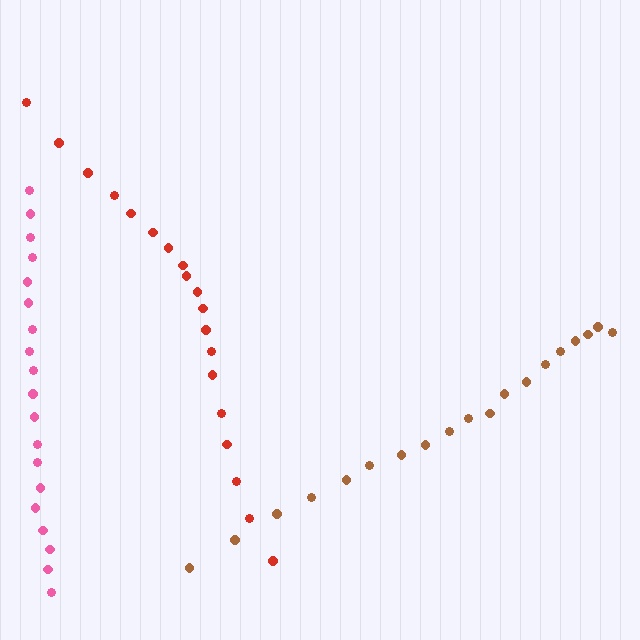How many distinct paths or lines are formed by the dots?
There are 3 distinct paths.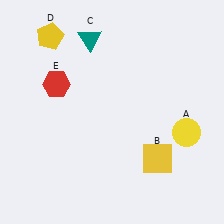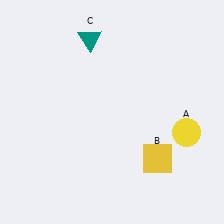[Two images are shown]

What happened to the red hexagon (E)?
The red hexagon (E) was removed in Image 2. It was in the top-left area of Image 1.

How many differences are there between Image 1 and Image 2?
There are 2 differences between the two images.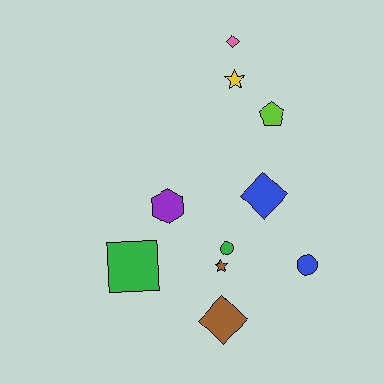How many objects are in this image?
There are 10 objects.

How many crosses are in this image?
There are no crosses.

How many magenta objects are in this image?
There are no magenta objects.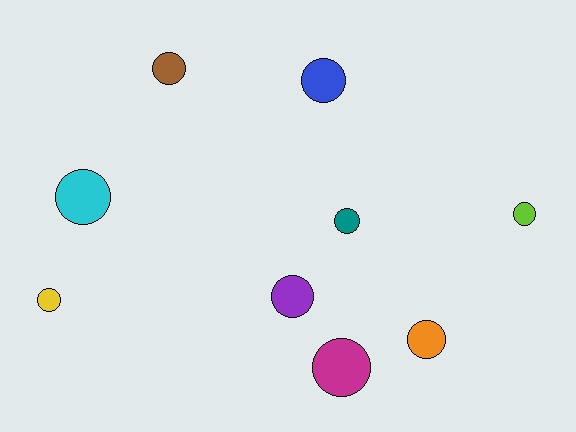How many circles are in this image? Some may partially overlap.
There are 9 circles.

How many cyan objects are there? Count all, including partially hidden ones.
There is 1 cyan object.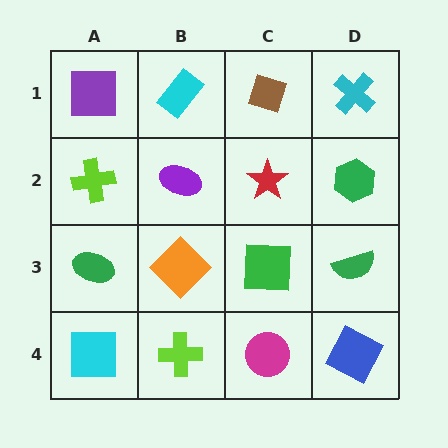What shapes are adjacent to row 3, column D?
A green hexagon (row 2, column D), a blue square (row 4, column D), a green square (row 3, column C).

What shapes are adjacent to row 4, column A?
A green ellipse (row 3, column A), a lime cross (row 4, column B).